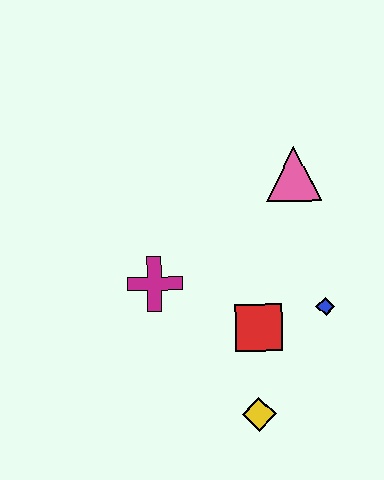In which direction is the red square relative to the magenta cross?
The red square is to the right of the magenta cross.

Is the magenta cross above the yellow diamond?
Yes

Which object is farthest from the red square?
The pink triangle is farthest from the red square.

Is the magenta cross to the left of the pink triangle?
Yes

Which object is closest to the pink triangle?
The blue diamond is closest to the pink triangle.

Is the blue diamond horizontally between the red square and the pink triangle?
No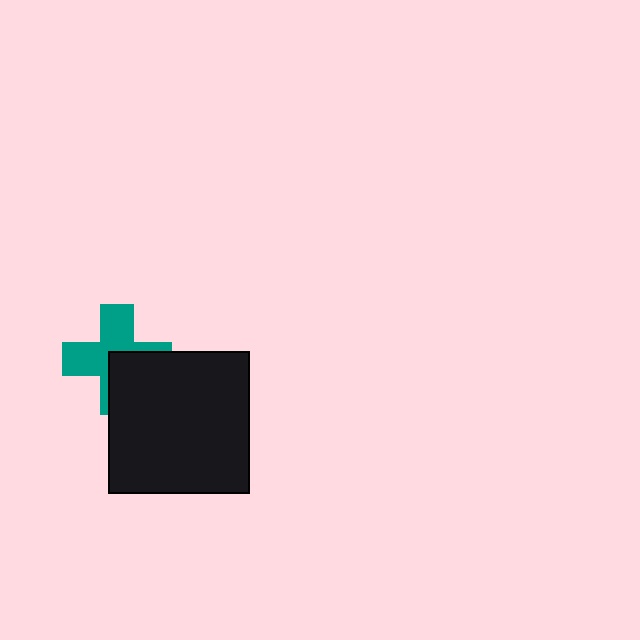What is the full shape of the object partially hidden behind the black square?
The partially hidden object is a teal cross.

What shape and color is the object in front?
The object in front is a black square.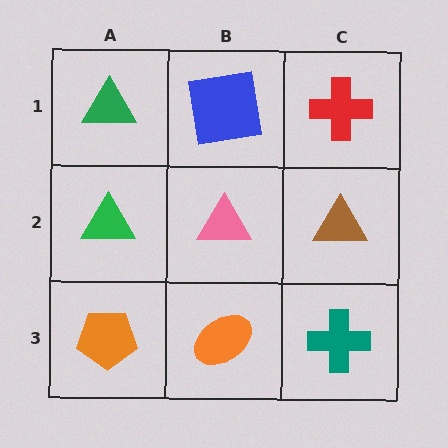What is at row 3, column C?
A teal cross.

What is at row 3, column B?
An orange ellipse.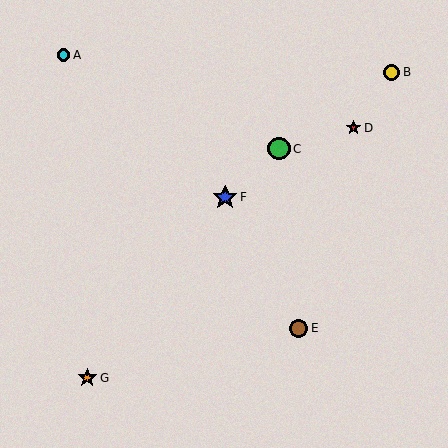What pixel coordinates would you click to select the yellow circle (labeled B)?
Click at (392, 72) to select the yellow circle B.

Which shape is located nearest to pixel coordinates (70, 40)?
The cyan circle (labeled A) at (63, 55) is nearest to that location.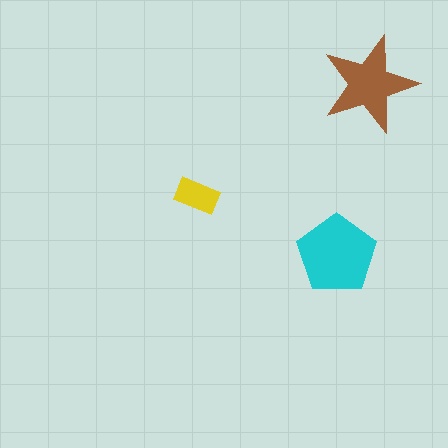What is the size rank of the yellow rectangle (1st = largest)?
3rd.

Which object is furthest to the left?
The yellow rectangle is leftmost.